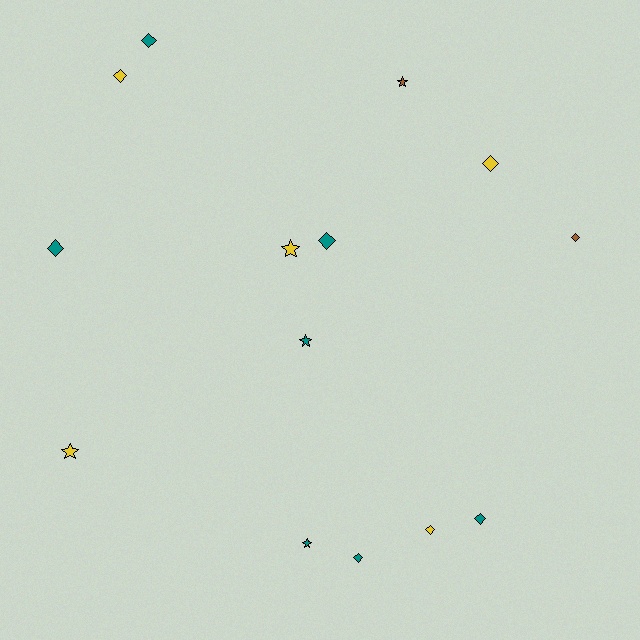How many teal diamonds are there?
There are 5 teal diamonds.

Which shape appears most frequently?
Diamond, with 9 objects.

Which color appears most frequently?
Teal, with 7 objects.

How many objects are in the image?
There are 14 objects.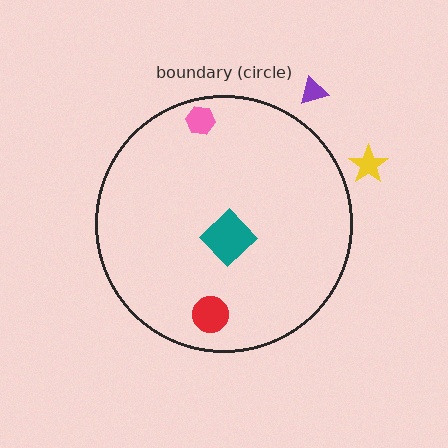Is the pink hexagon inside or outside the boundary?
Inside.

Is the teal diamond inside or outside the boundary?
Inside.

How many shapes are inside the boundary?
3 inside, 2 outside.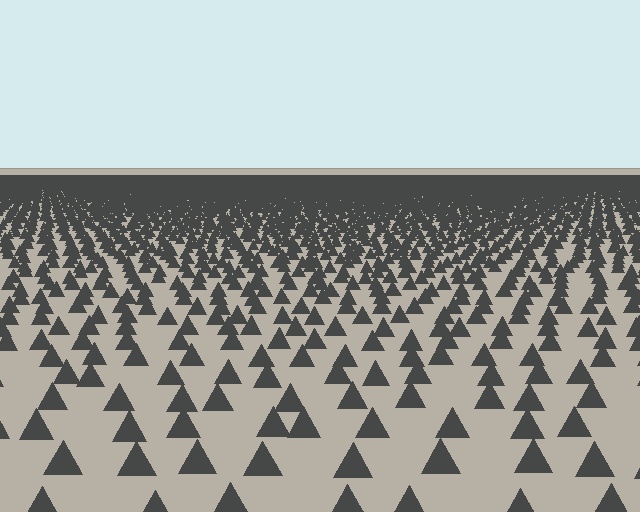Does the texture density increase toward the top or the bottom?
Density increases toward the top.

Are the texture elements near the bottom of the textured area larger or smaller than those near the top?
Larger. Near the bottom, elements are closer to the viewer and appear at a bigger on-screen size.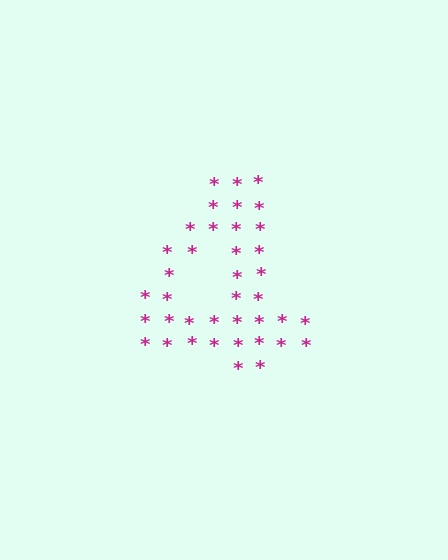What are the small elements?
The small elements are asterisks.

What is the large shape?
The large shape is the digit 4.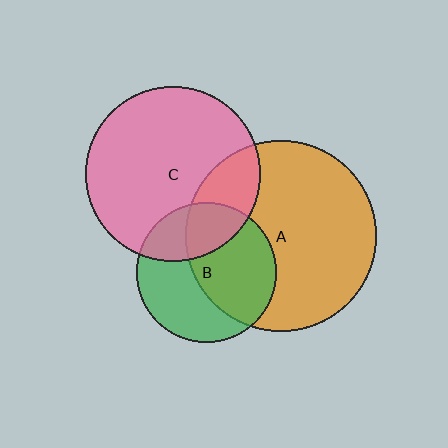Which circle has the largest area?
Circle A (orange).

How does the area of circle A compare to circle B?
Approximately 1.9 times.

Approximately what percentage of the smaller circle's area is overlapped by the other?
Approximately 55%.